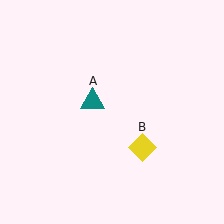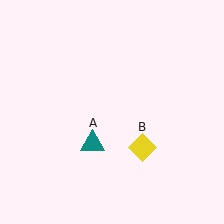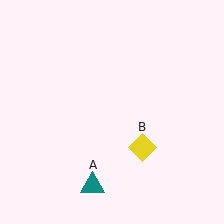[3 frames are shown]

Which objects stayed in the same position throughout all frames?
Yellow diamond (object B) remained stationary.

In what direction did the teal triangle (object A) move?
The teal triangle (object A) moved down.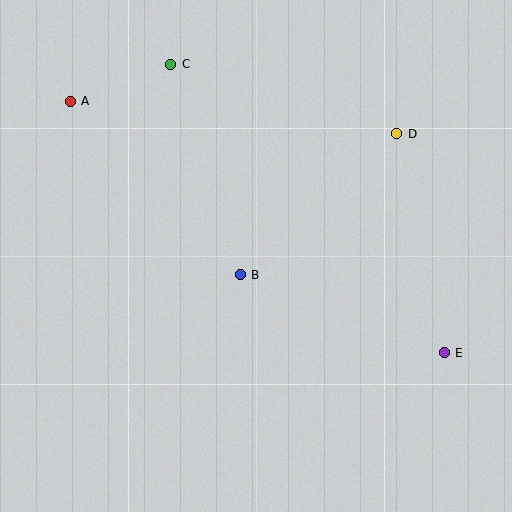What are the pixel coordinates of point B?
Point B is at (240, 275).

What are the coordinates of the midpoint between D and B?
The midpoint between D and B is at (319, 204).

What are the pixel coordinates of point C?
Point C is at (171, 64).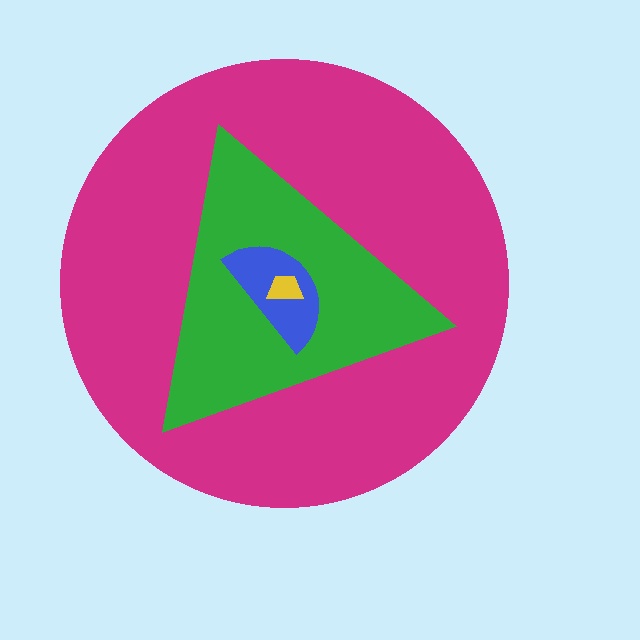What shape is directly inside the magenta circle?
The green triangle.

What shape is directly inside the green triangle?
The blue semicircle.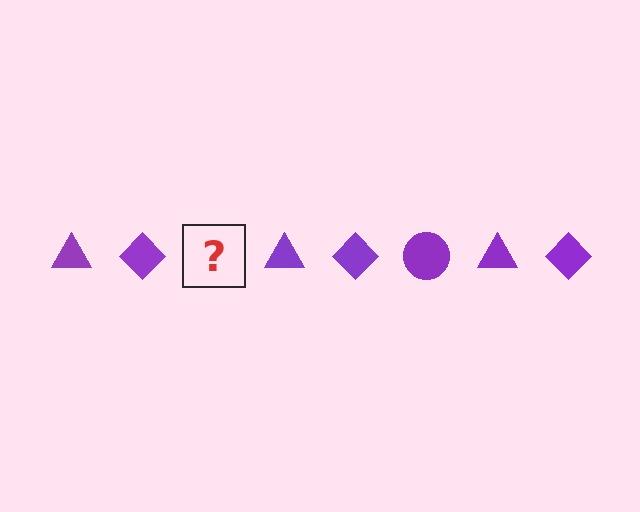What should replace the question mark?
The question mark should be replaced with a purple circle.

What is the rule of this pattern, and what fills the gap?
The rule is that the pattern cycles through triangle, diamond, circle shapes in purple. The gap should be filled with a purple circle.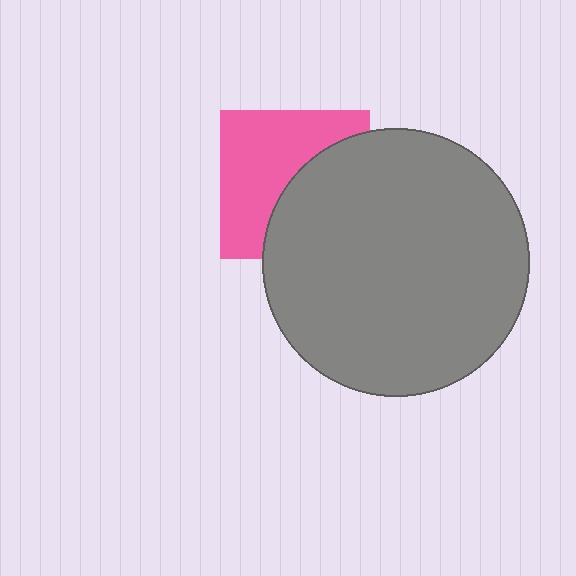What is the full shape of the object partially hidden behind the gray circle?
The partially hidden object is a pink square.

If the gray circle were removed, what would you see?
You would see the complete pink square.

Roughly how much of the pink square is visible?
About half of it is visible (roughly 54%).